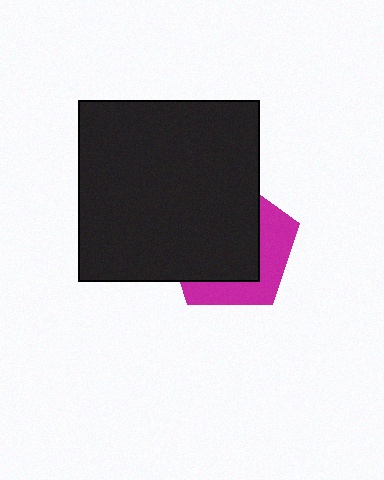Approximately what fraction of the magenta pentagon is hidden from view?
Roughly 64% of the magenta pentagon is hidden behind the black square.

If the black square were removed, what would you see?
You would see the complete magenta pentagon.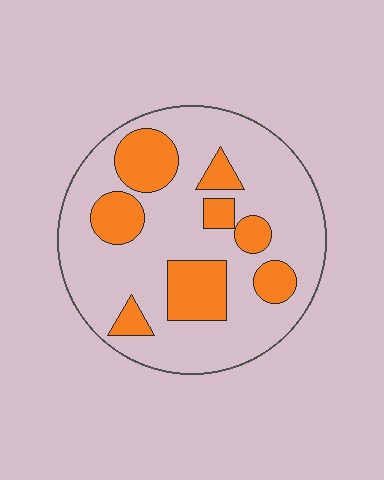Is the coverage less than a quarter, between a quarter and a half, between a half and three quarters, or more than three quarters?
Between a quarter and a half.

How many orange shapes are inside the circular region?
8.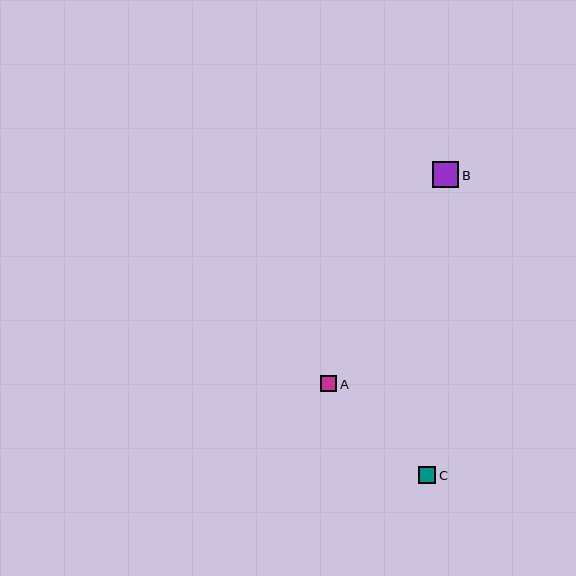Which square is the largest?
Square B is the largest with a size of approximately 26 pixels.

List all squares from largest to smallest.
From largest to smallest: B, C, A.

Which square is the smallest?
Square A is the smallest with a size of approximately 16 pixels.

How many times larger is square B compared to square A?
Square B is approximately 1.6 times the size of square A.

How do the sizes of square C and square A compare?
Square C and square A are approximately the same size.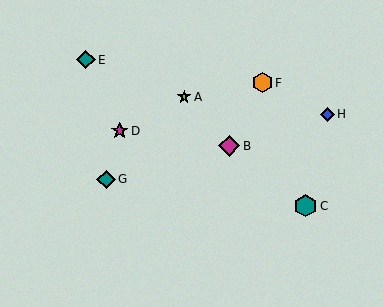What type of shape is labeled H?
Shape H is a blue diamond.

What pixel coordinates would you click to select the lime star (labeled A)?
Click at (184, 97) to select the lime star A.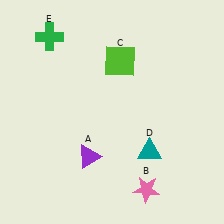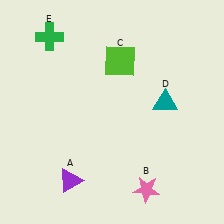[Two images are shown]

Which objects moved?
The objects that moved are: the purple triangle (A), the teal triangle (D).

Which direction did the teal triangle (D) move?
The teal triangle (D) moved up.